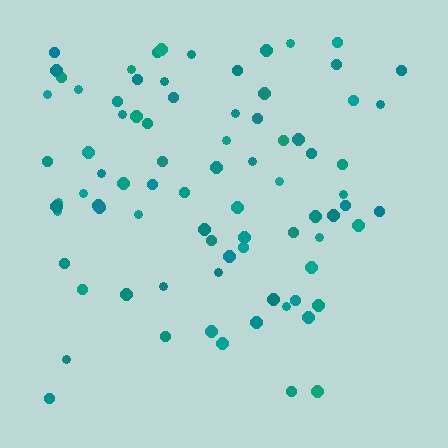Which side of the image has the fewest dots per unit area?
The bottom.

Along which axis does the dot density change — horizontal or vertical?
Vertical.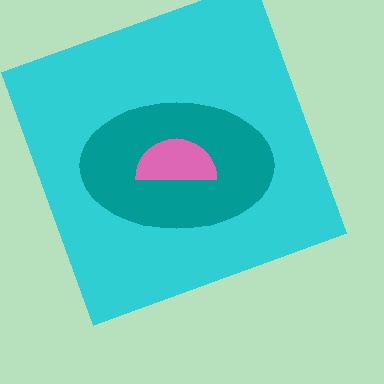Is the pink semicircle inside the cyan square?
Yes.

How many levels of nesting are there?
3.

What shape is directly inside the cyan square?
The teal ellipse.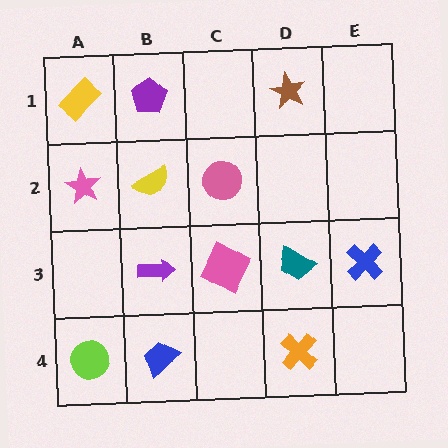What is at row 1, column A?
A yellow rectangle.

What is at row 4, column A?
A lime circle.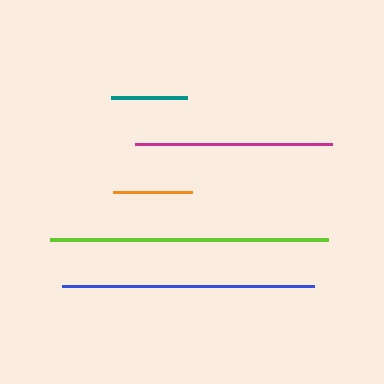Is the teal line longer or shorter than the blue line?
The blue line is longer than the teal line.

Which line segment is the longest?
The lime line is the longest at approximately 278 pixels.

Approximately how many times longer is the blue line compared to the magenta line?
The blue line is approximately 1.3 times the length of the magenta line.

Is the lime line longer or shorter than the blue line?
The lime line is longer than the blue line.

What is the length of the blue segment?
The blue segment is approximately 252 pixels long.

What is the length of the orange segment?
The orange segment is approximately 79 pixels long.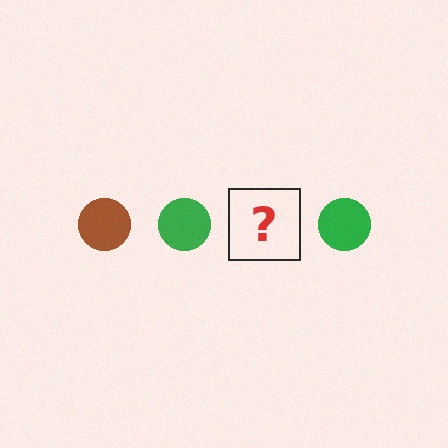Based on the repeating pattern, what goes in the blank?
The blank should be a brown circle.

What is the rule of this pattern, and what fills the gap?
The rule is that the pattern cycles through brown, green circles. The gap should be filled with a brown circle.